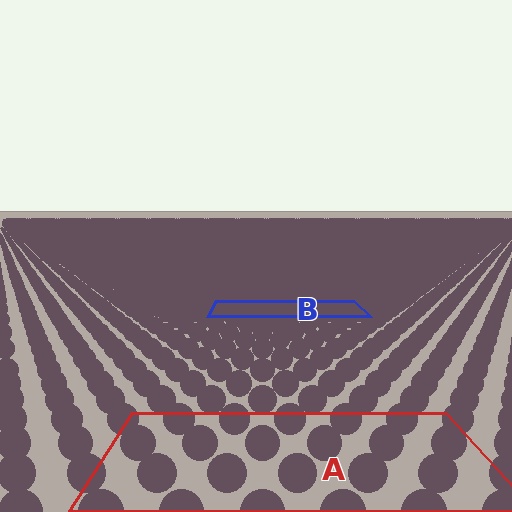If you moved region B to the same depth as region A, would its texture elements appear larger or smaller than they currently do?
They would appear larger. At a closer depth, the same texture elements are projected at a bigger on-screen size.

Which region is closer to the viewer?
Region A is closer. The texture elements there are larger and more spread out.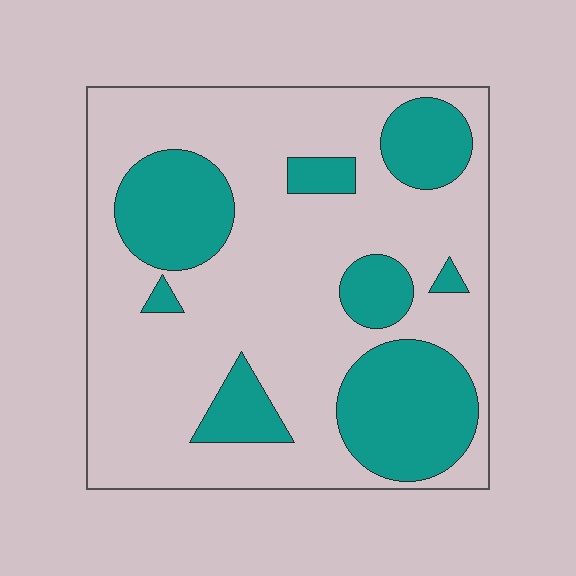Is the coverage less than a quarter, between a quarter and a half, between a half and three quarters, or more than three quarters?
Between a quarter and a half.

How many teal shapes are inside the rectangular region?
8.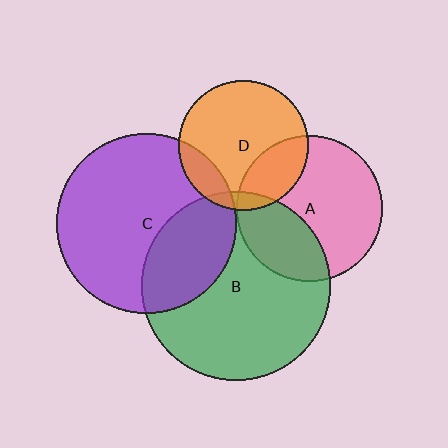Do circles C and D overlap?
Yes.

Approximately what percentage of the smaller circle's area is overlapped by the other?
Approximately 15%.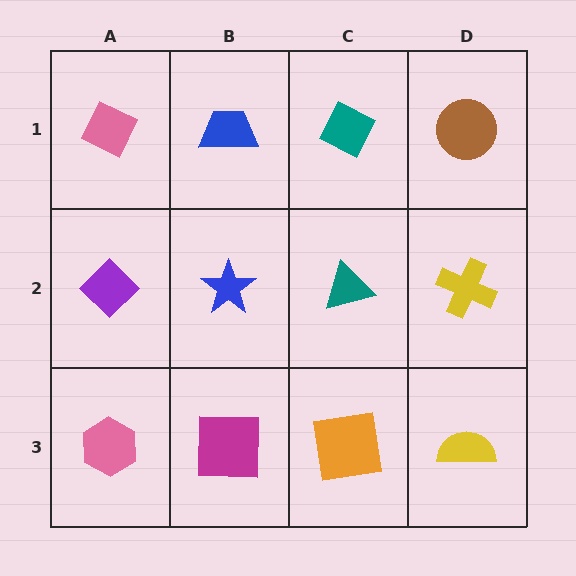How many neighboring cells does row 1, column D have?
2.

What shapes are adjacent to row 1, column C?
A teal triangle (row 2, column C), a blue trapezoid (row 1, column B), a brown circle (row 1, column D).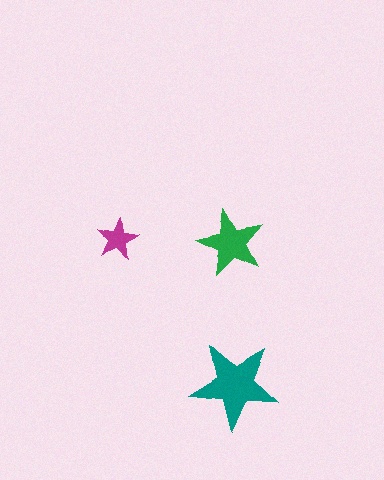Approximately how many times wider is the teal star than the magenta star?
About 2 times wider.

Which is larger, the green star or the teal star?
The teal one.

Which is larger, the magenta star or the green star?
The green one.